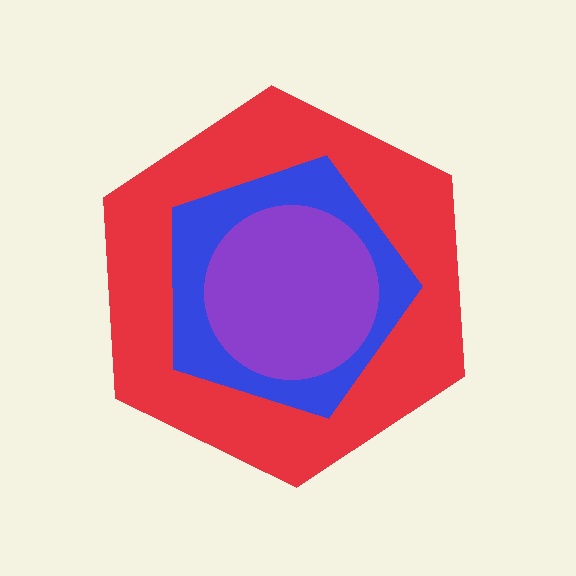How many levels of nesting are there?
3.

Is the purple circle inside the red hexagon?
Yes.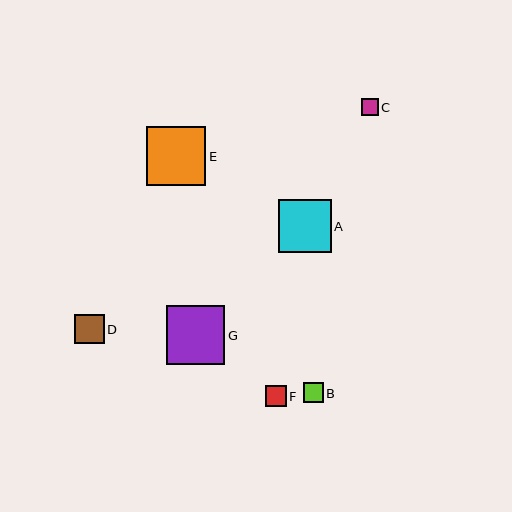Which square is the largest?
Square E is the largest with a size of approximately 59 pixels.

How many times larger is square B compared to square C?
Square B is approximately 1.2 times the size of square C.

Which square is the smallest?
Square C is the smallest with a size of approximately 17 pixels.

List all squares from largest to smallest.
From largest to smallest: E, G, A, D, F, B, C.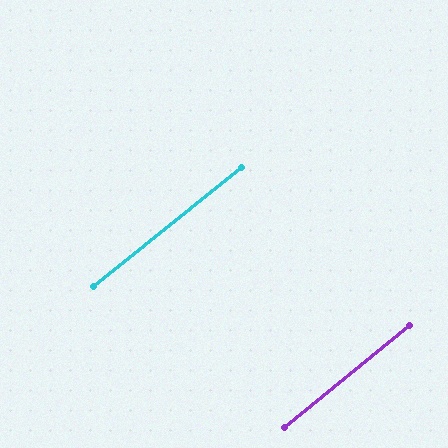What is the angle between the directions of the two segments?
Approximately 1 degree.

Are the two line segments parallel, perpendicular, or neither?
Parallel — their directions differ by only 0.6°.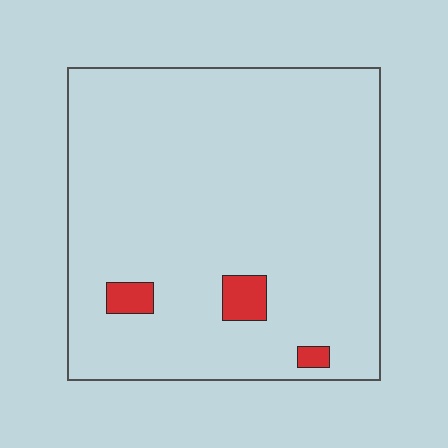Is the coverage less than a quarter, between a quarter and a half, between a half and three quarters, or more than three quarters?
Less than a quarter.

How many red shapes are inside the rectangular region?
3.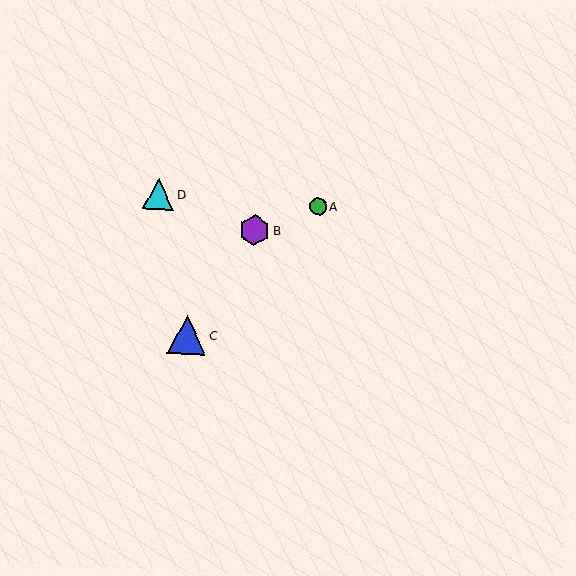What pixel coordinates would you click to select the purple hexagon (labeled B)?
Click at (254, 230) to select the purple hexagon B.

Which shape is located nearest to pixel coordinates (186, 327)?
The blue triangle (labeled C) at (187, 335) is nearest to that location.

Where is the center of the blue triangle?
The center of the blue triangle is at (187, 335).